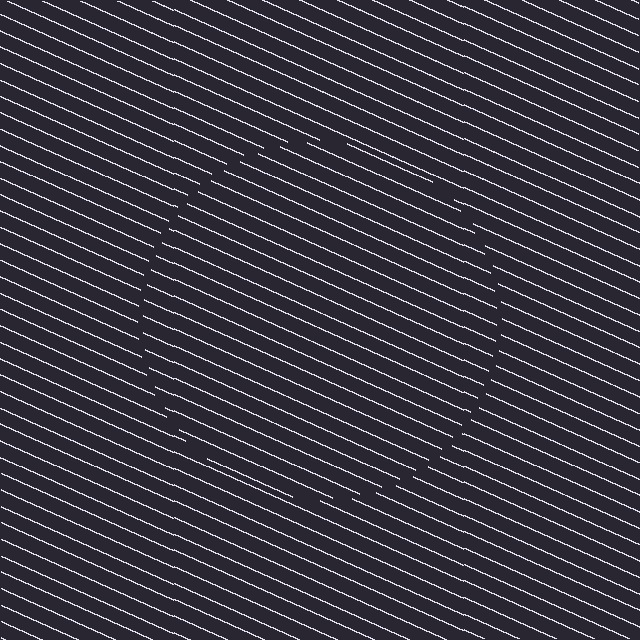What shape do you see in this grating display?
An illusory circle. The interior of the shape contains the same grating, shifted by half a period — the contour is defined by the phase discontinuity where line-ends from the inner and outer gratings abut.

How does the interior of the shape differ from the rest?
The interior of the shape contains the same grating, shifted by half a period — the contour is defined by the phase discontinuity where line-ends from the inner and outer gratings abut.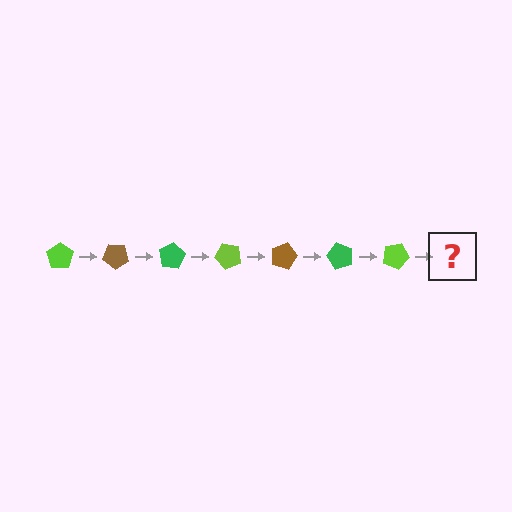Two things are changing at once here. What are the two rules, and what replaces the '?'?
The two rules are that it rotates 40 degrees each step and the color cycles through lime, brown, and green. The '?' should be a brown pentagon, rotated 280 degrees from the start.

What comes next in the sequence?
The next element should be a brown pentagon, rotated 280 degrees from the start.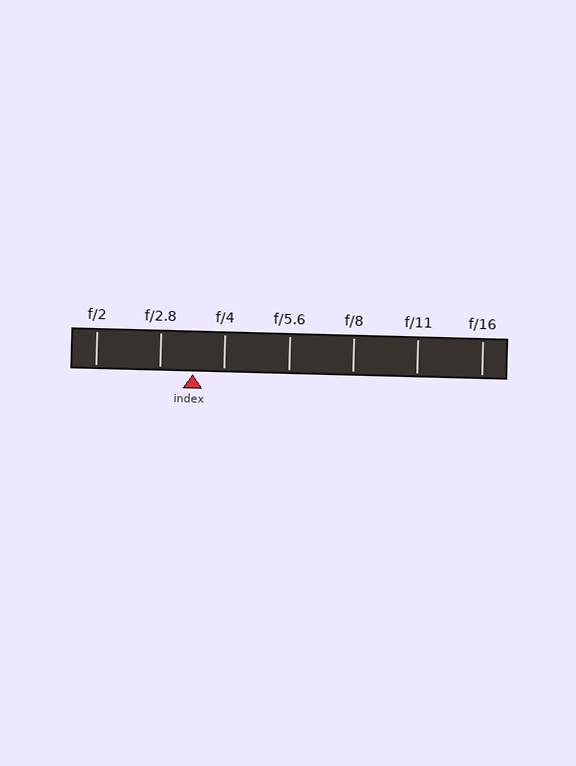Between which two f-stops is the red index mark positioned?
The index mark is between f/2.8 and f/4.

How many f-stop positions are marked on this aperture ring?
There are 7 f-stop positions marked.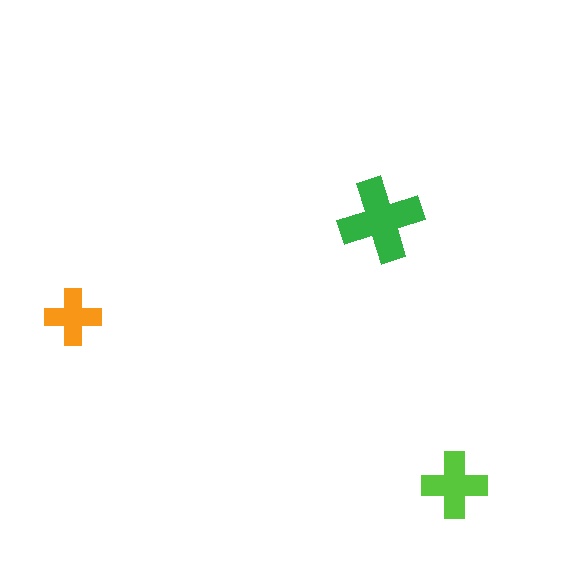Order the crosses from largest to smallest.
the green one, the lime one, the orange one.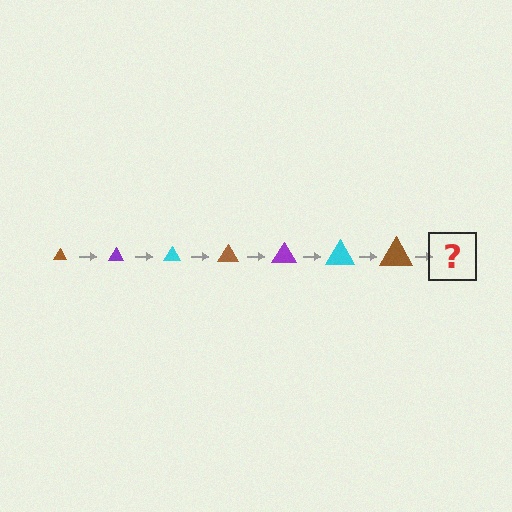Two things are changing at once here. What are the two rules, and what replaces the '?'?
The two rules are that the triangle grows larger each step and the color cycles through brown, purple, and cyan. The '?' should be a purple triangle, larger than the previous one.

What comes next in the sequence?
The next element should be a purple triangle, larger than the previous one.